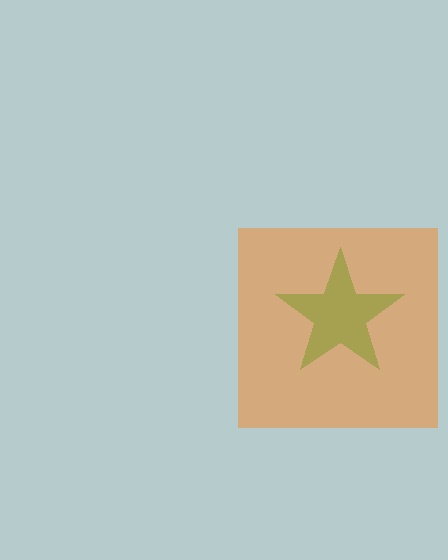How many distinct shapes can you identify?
There are 2 distinct shapes: a green star, an orange square.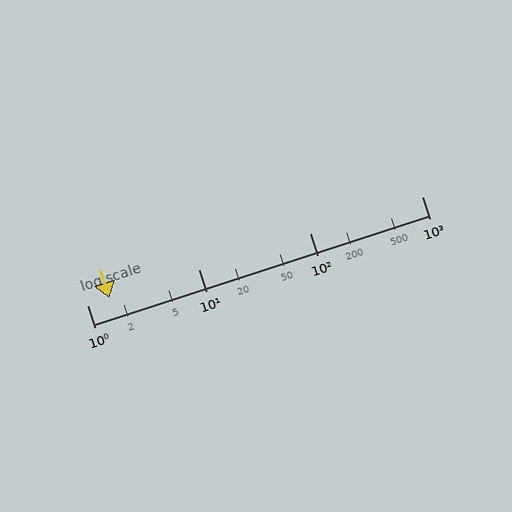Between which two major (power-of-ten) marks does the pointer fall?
The pointer is between 1 and 10.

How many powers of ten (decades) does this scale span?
The scale spans 3 decades, from 1 to 1000.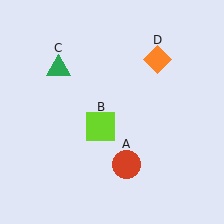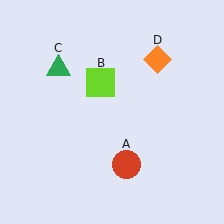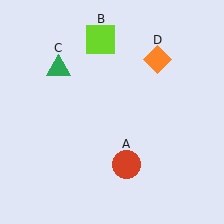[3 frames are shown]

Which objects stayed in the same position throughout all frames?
Red circle (object A) and green triangle (object C) and orange diamond (object D) remained stationary.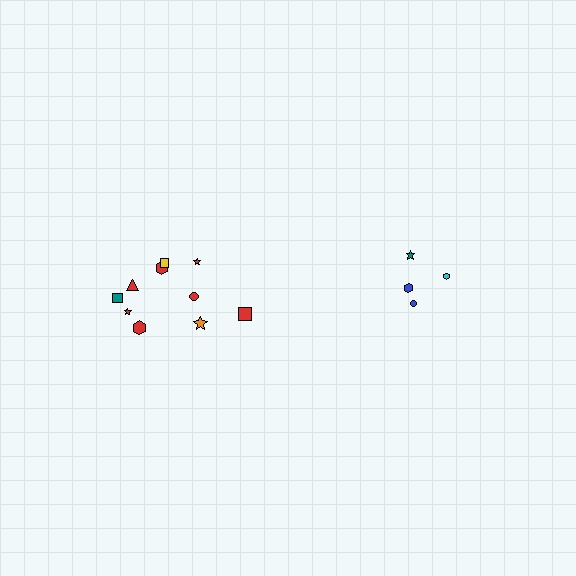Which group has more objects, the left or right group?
The left group.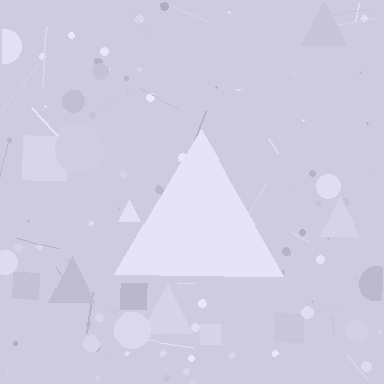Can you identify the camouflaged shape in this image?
The camouflaged shape is a triangle.